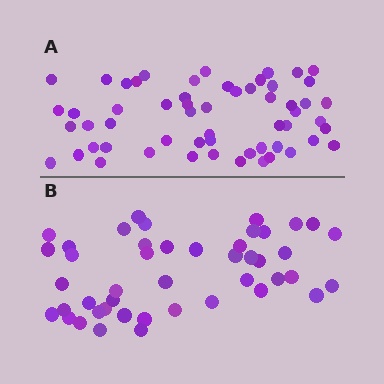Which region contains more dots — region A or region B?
Region A (the top region) has more dots.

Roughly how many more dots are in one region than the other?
Region A has roughly 12 or so more dots than region B.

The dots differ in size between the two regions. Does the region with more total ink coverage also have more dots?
No. Region B has more total ink coverage because its dots are larger, but region A actually contains more individual dots. Total area can be misleading — the number of items is what matters here.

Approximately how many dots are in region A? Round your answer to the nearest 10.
About 60 dots. (The exact count is 57, which rounds to 60.)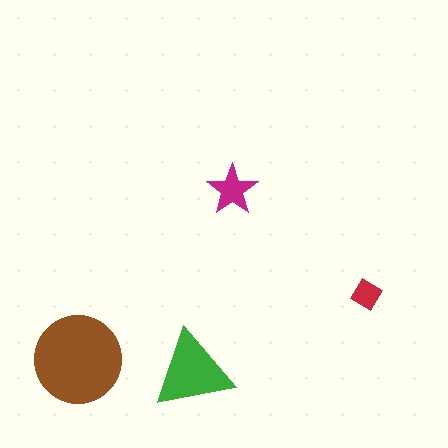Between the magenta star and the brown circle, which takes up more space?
The brown circle.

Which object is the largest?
The brown circle.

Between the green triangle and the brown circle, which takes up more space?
The brown circle.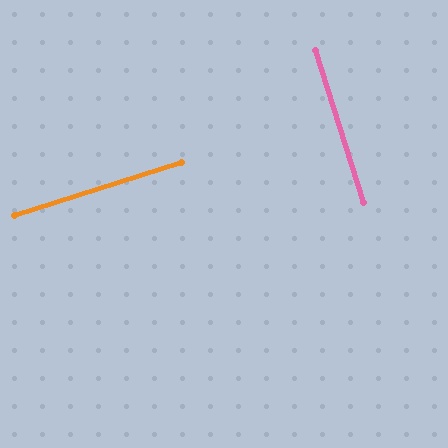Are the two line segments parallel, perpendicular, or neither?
Perpendicular — they meet at approximately 90°.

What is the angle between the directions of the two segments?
Approximately 90 degrees.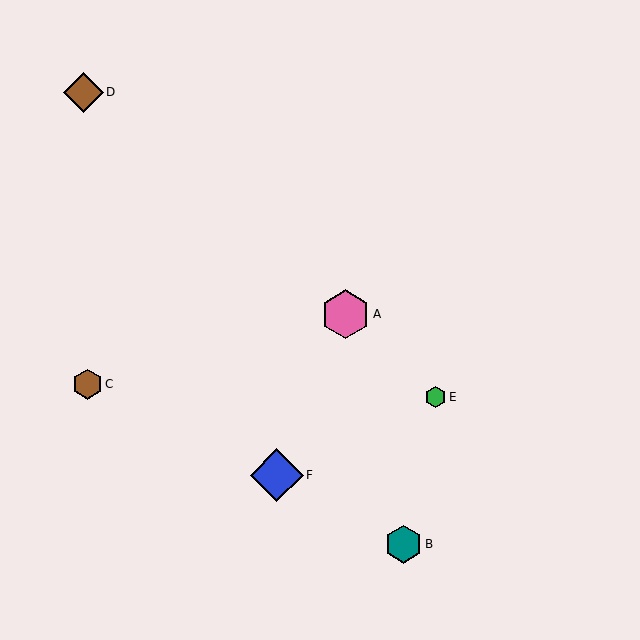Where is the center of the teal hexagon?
The center of the teal hexagon is at (403, 544).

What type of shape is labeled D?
Shape D is a brown diamond.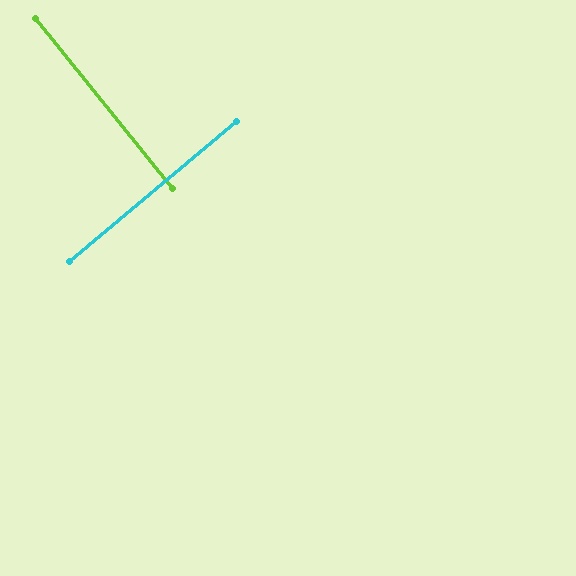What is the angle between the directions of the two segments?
Approximately 89 degrees.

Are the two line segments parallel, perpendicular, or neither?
Perpendicular — they meet at approximately 89°.